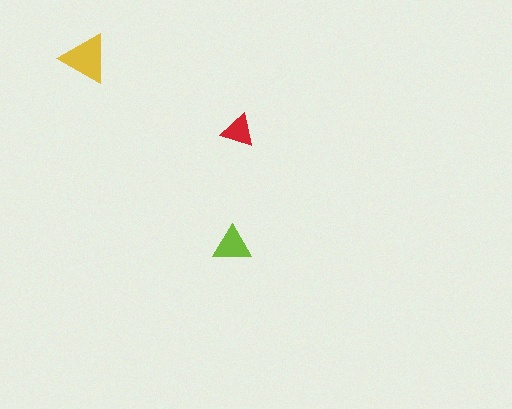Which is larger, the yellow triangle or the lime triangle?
The yellow one.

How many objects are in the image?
There are 3 objects in the image.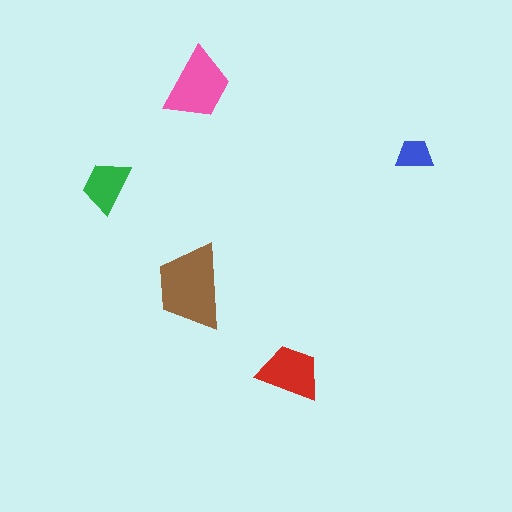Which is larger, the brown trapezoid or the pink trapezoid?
The brown one.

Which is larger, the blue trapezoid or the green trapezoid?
The green one.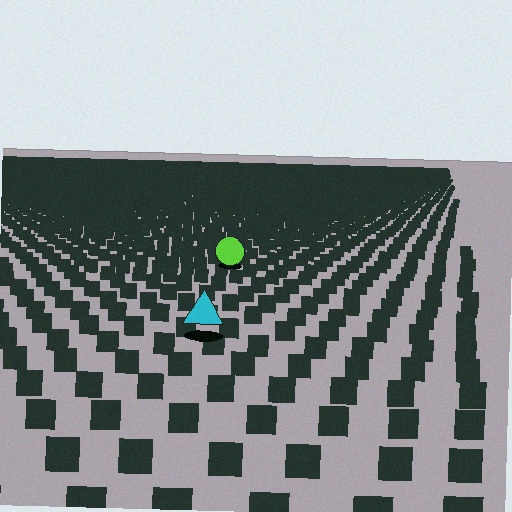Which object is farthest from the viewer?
The lime circle is farthest from the viewer. It appears smaller and the ground texture around it is denser.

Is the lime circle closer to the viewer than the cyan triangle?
No. The cyan triangle is closer — you can tell from the texture gradient: the ground texture is coarser near it.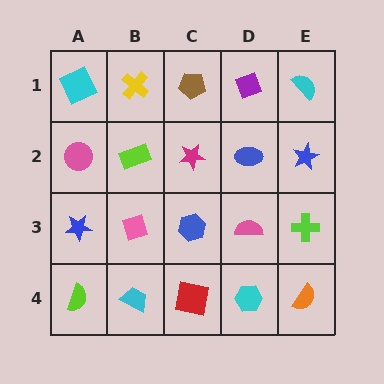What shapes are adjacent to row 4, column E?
A lime cross (row 3, column E), a cyan hexagon (row 4, column D).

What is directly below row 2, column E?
A lime cross.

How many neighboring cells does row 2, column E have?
3.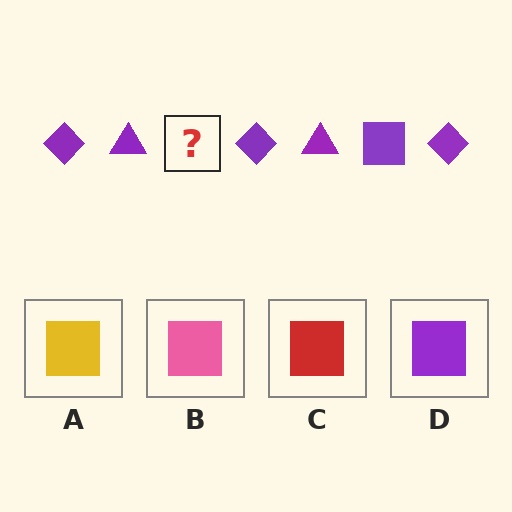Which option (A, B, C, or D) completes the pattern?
D.